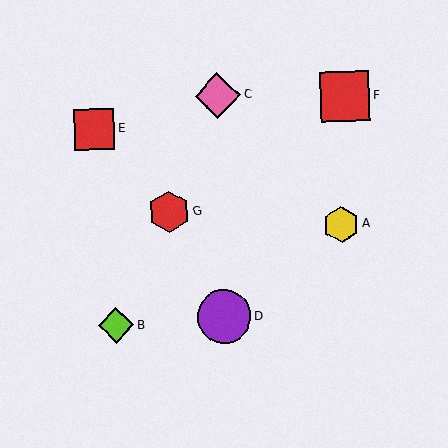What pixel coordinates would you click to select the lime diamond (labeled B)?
Click at (116, 325) to select the lime diamond B.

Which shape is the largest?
The purple circle (labeled D) is the largest.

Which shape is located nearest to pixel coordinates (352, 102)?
The red square (labeled F) at (345, 96) is nearest to that location.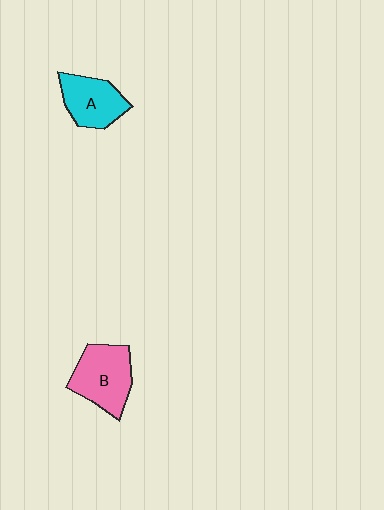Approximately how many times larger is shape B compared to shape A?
Approximately 1.2 times.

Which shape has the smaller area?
Shape A (cyan).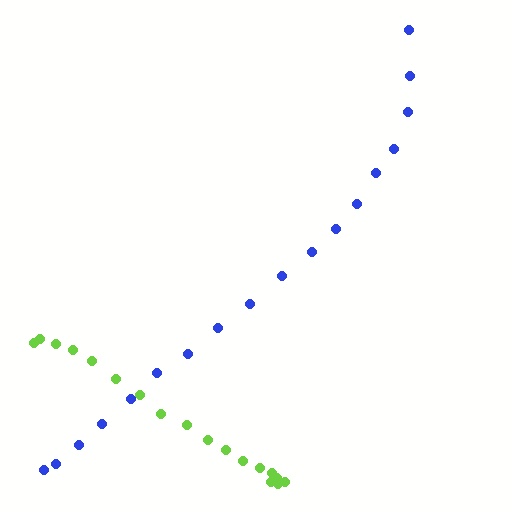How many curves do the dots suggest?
There are 2 distinct paths.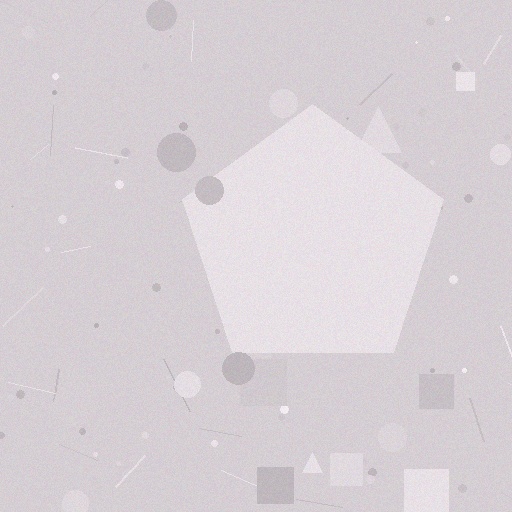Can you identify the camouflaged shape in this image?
The camouflaged shape is a pentagon.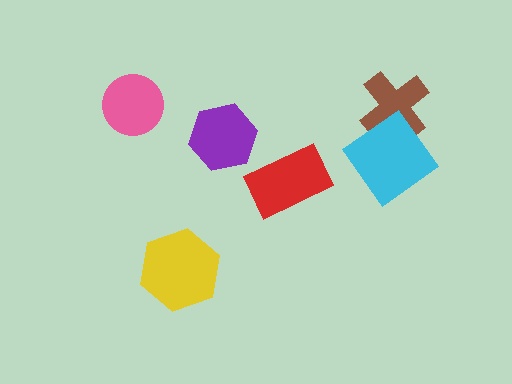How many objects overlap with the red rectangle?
0 objects overlap with the red rectangle.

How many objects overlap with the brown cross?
1 object overlaps with the brown cross.